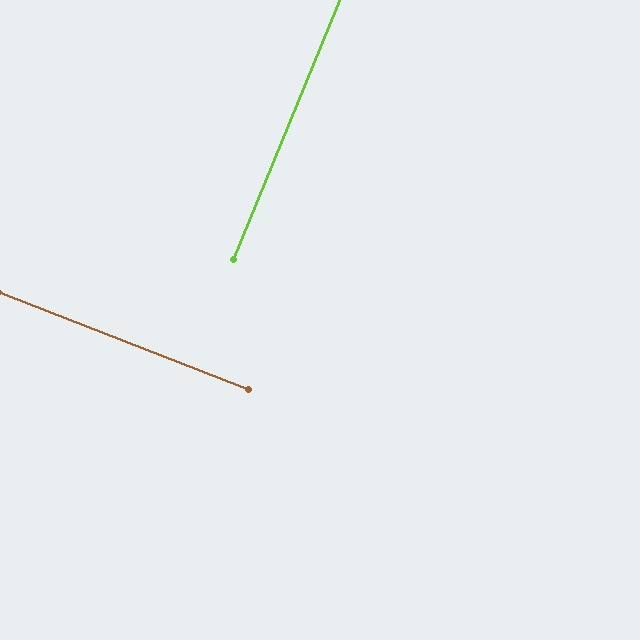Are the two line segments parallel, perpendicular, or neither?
Perpendicular — they meet at approximately 89°.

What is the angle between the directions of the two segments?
Approximately 89 degrees.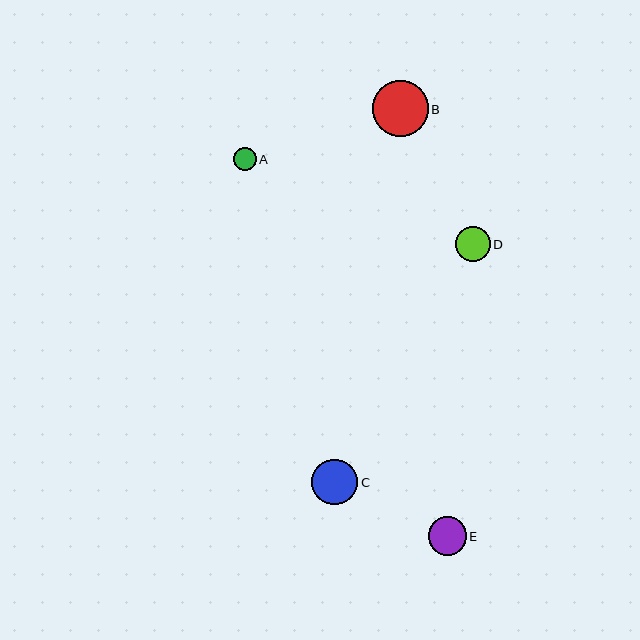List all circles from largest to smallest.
From largest to smallest: B, C, E, D, A.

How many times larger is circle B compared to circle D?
Circle B is approximately 1.6 times the size of circle D.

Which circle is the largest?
Circle B is the largest with a size of approximately 56 pixels.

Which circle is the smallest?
Circle A is the smallest with a size of approximately 23 pixels.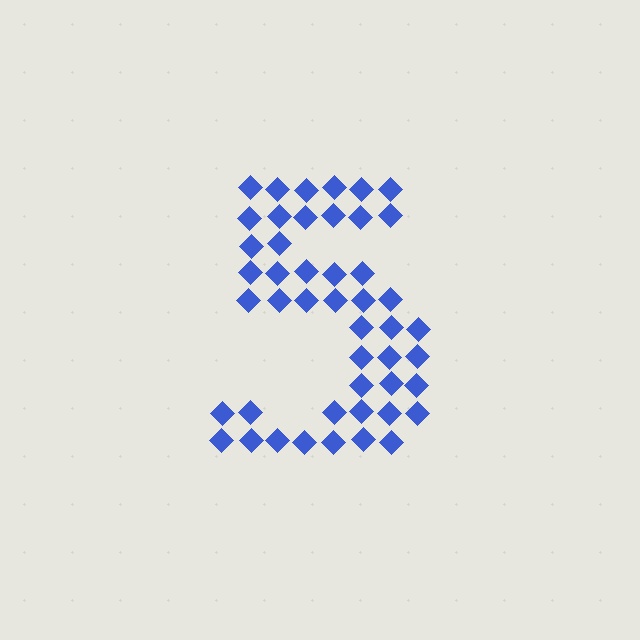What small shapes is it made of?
It is made of small diamonds.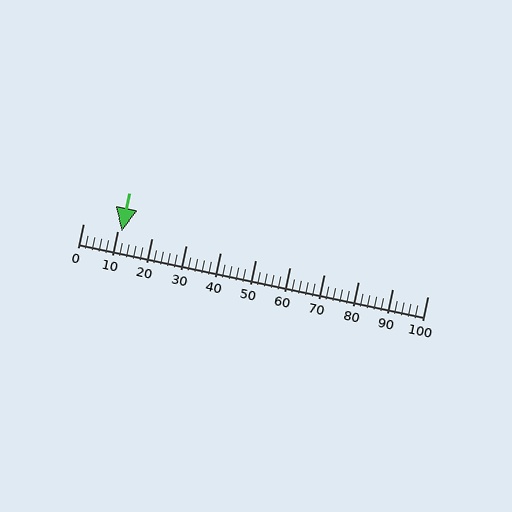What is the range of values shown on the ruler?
The ruler shows values from 0 to 100.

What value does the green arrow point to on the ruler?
The green arrow points to approximately 11.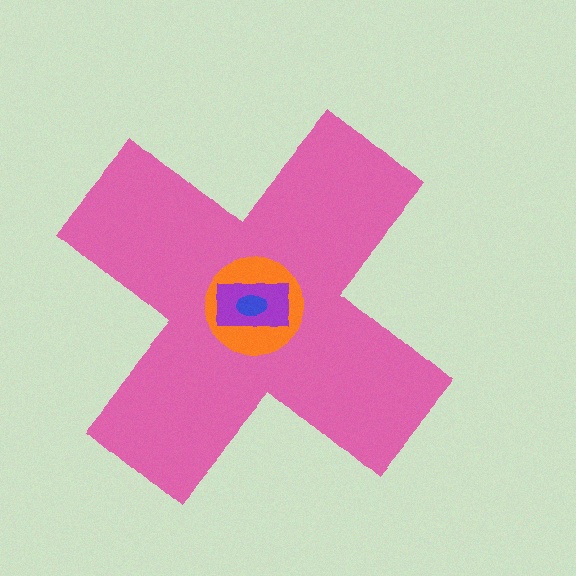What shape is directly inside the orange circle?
The purple rectangle.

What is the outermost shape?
The pink cross.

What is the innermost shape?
The blue ellipse.